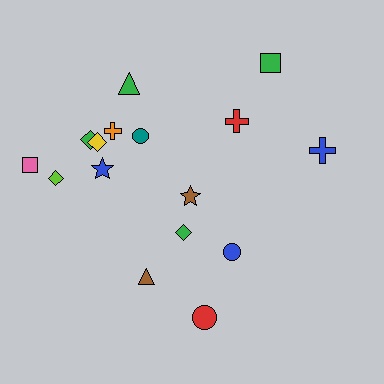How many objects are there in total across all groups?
There are 16 objects.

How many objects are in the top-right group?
There are 4 objects.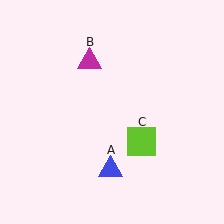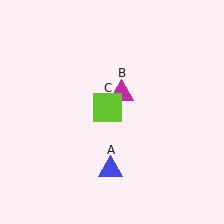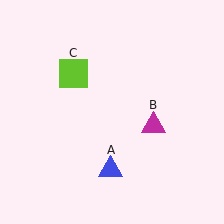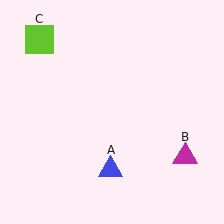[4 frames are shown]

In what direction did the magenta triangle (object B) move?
The magenta triangle (object B) moved down and to the right.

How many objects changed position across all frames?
2 objects changed position: magenta triangle (object B), lime square (object C).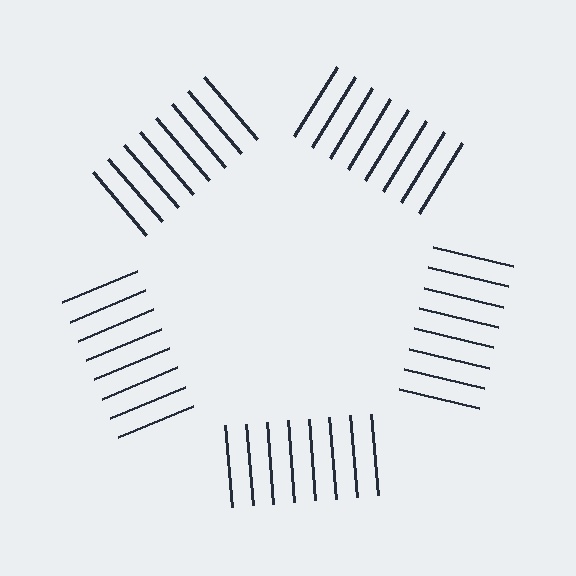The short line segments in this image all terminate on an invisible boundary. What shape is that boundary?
An illusory pentagon — the line segments terminate on its edges but no continuous stroke is drawn.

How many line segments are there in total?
40 — 8 along each of the 5 edges.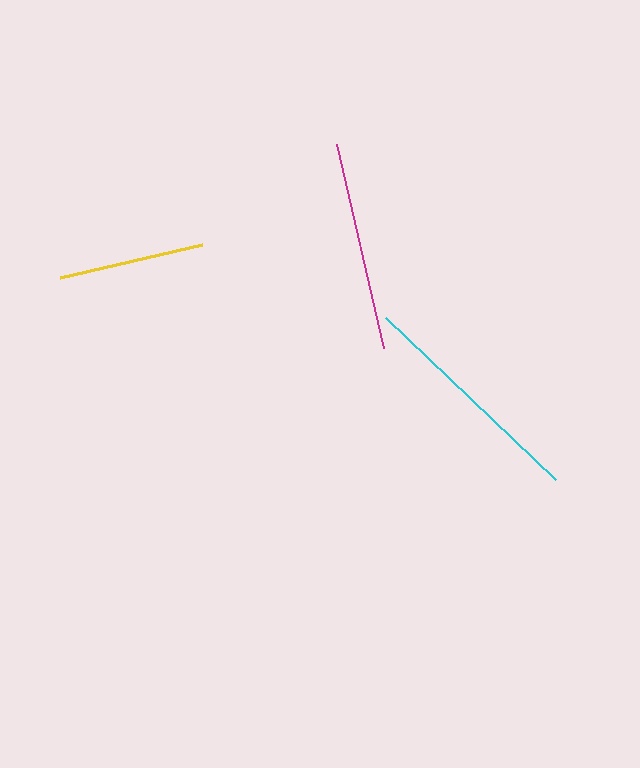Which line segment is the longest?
The cyan line is the longest at approximately 235 pixels.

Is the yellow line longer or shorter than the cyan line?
The cyan line is longer than the yellow line.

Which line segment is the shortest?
The yellow line is the shortest at approximately 145 pixels.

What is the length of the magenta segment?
The magenta segment is approximately 209 pixels long.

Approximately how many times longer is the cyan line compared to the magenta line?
The cyan line is approximately 1.1 times the length of the magenta line.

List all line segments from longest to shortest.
From longest to shortest: cyan, magenta, yellow.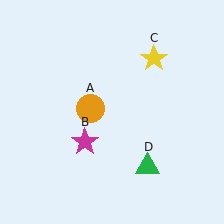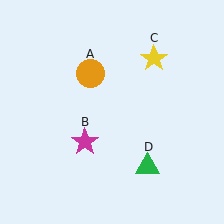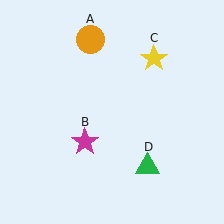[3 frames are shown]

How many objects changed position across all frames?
1 object changed position: orange circle (object A).